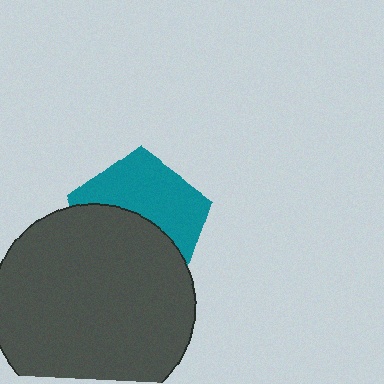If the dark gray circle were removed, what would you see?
You would see the complete teal pentagon.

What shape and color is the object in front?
The object in front is a dark gray circle.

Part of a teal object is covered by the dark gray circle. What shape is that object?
It is a pentagon.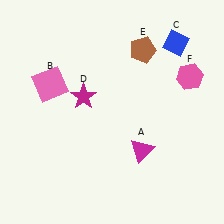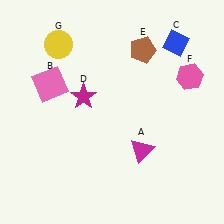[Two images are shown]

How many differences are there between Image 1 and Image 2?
There is 1 difference between the two images.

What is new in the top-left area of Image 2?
A yellow circle (G) was added in the top-left area of Image 2.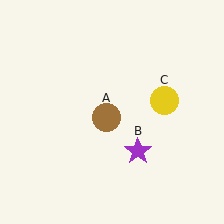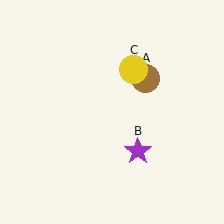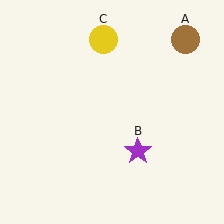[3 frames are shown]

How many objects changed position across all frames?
2 objects changed position: brown circle (object A), yellow circle (object C).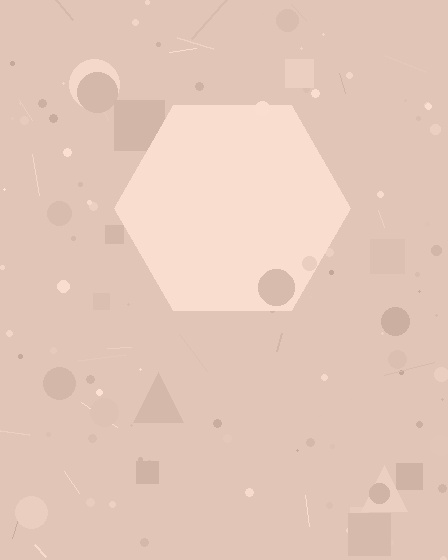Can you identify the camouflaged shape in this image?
The camouflaged shape is a hexagon.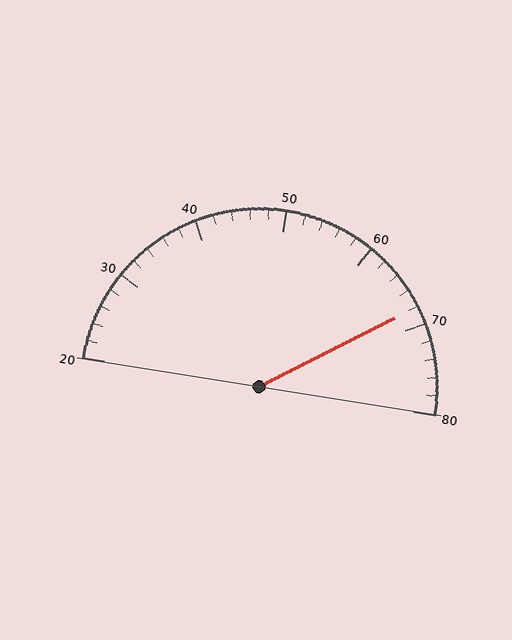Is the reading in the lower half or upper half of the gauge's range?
The reading is in the upper half of the range (20 to 80).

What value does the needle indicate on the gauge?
The needle indicates approximately 68.